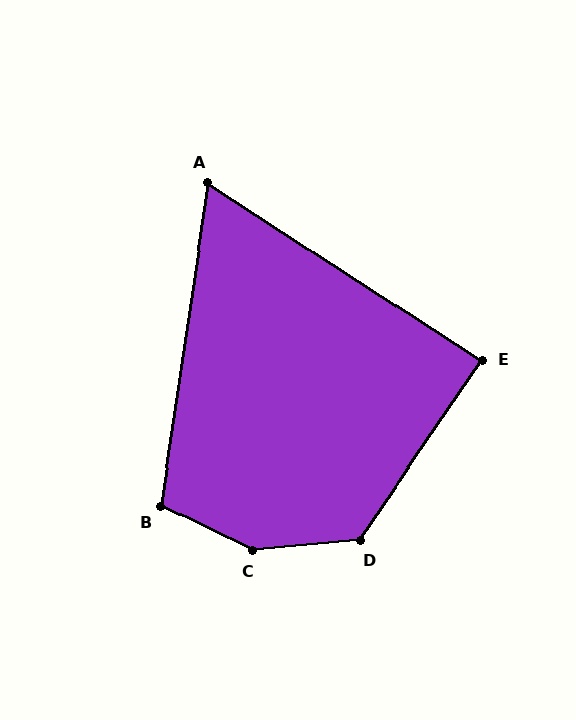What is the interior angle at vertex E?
Approximately 89 degrees (approximately right).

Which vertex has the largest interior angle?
C, at approximately 149 degrees.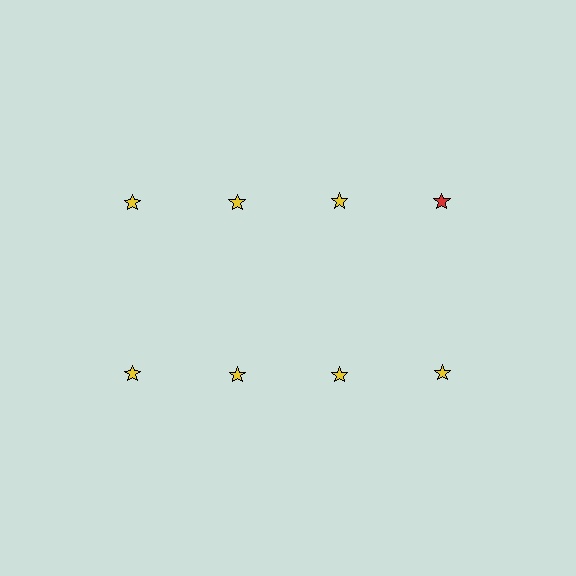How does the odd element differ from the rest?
It has a different color: red instead of yellow.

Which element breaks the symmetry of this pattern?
The red star in the top row, second from right column breaks the symmetry. All other shapes are yellow stars.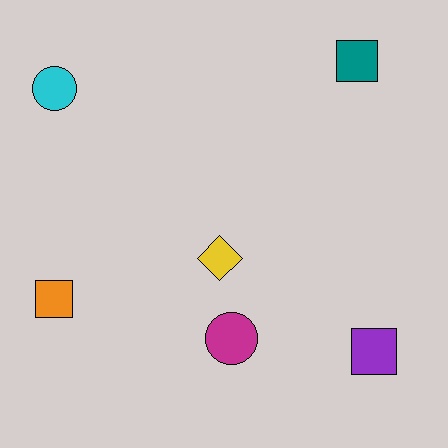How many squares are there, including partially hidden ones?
There are 3 squares.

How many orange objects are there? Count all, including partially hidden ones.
There is 1 orange object.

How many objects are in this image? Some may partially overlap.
There are 6 objects.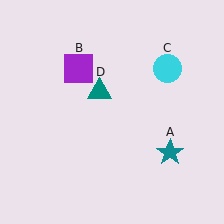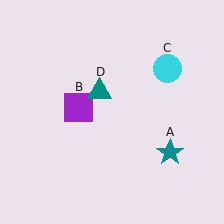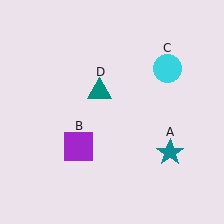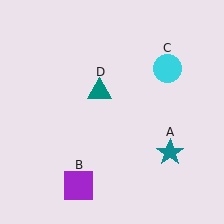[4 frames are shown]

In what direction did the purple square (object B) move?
The purple square (object B) moved down.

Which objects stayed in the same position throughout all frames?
Teal star (object A) and cyan circle (object C) and teal triangle (object D) remained stationary.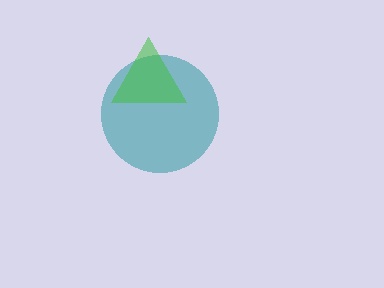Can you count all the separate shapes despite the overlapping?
Yes, there are 2 separate shapes.